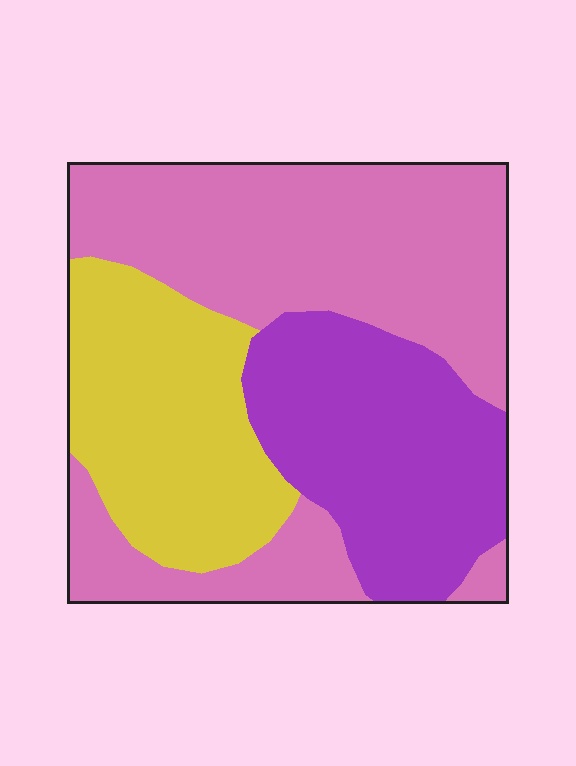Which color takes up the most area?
Pink, at roughly 45%.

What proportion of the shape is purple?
Purple takes up about one quarter (1/4) of the shape.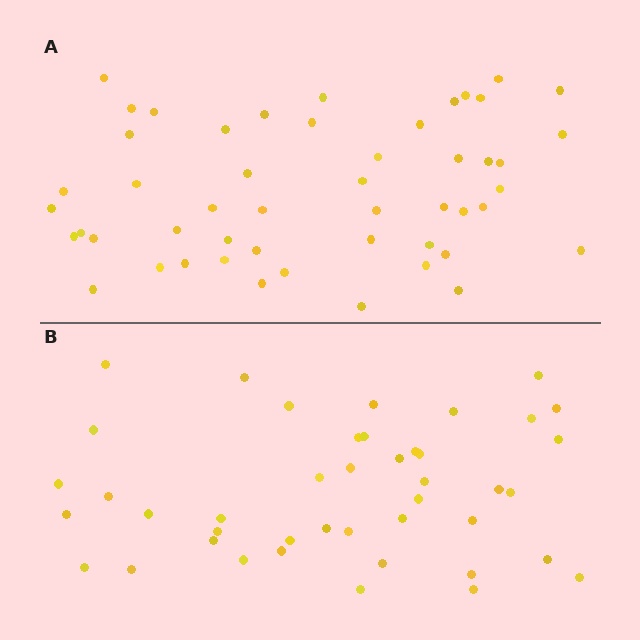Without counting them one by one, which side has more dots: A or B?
Region A (the top region) has more dots.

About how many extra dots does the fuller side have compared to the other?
Region A has roughly 8 or so more dots than region B.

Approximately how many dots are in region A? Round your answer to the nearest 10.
About 50 dots.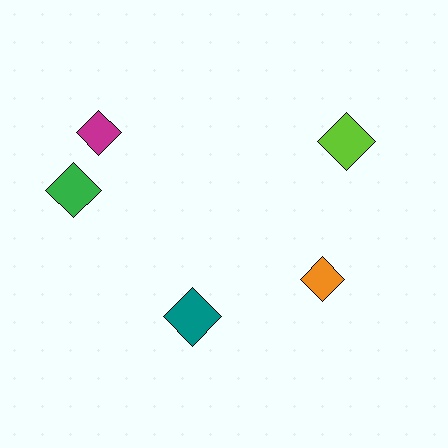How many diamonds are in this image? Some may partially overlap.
There are 5 diamonds.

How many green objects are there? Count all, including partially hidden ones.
There is 1 green object.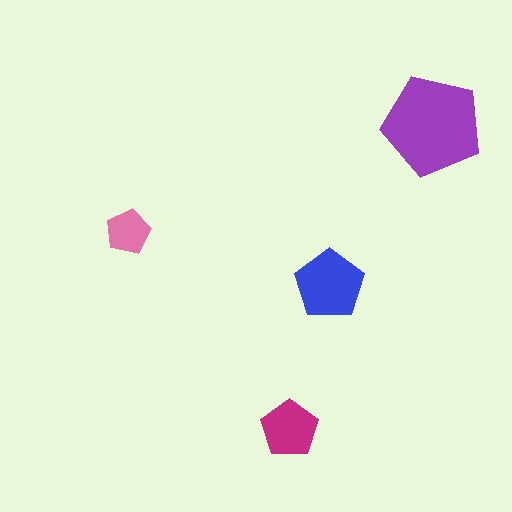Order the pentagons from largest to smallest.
the purple one, the blue one, the magenta one, the pink one.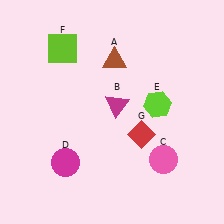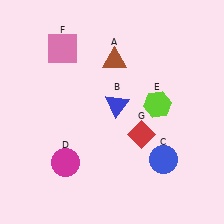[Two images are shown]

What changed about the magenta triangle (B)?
In Image 1, B is magenta. In Image 2, it changed to blue.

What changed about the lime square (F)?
In Image 1, F is lime. In Image 2, it changed to pink.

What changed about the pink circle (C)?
In Image 1, C is pink. In Image 2, it changed to blue.